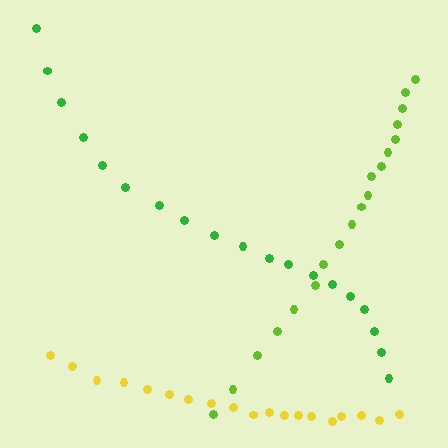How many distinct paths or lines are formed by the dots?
There are 3 distinct paths.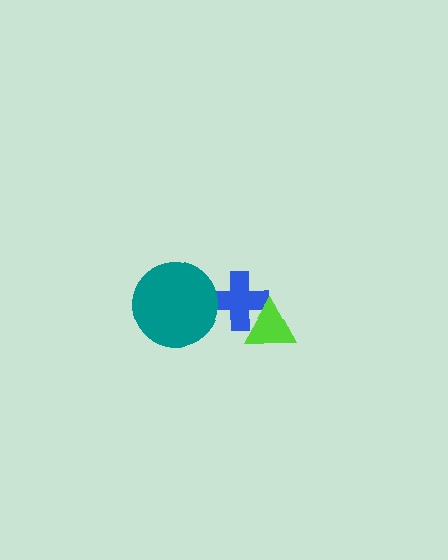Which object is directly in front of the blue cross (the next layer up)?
The lime triangle is directly in front of the blue cross.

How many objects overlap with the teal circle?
1 object overlaps with the teal circle.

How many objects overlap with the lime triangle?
1 object overlaps with the lime triangle.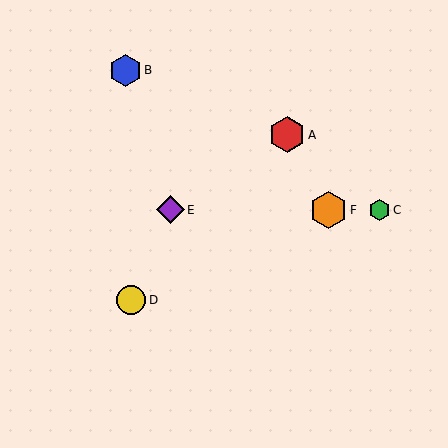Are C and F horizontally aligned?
Yes, both are at y≈210.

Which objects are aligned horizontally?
Objects C, E, F are aligned horizontally.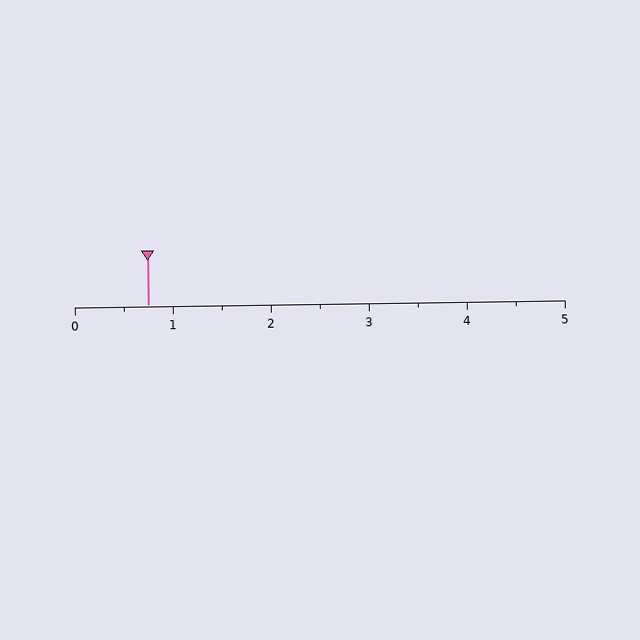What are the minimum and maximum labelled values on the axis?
The axis runs from 0 to 5.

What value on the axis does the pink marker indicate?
The marker indicates approximately 0.8.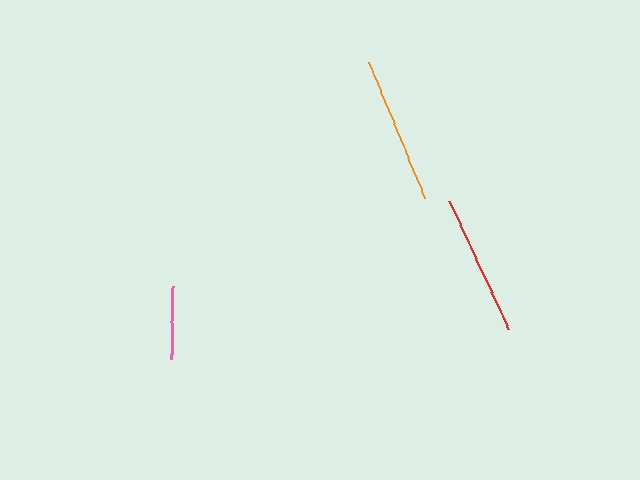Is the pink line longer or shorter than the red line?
The red line is longer than the pink line.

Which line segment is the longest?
The orange line is the longest at approximately 147 pixels.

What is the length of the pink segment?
The pink segment is approximately 73 pixels long.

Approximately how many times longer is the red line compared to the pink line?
The red line is approximately 1.9 times the length of the pink line.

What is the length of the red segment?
The red segment is approximately 141 pixels long.